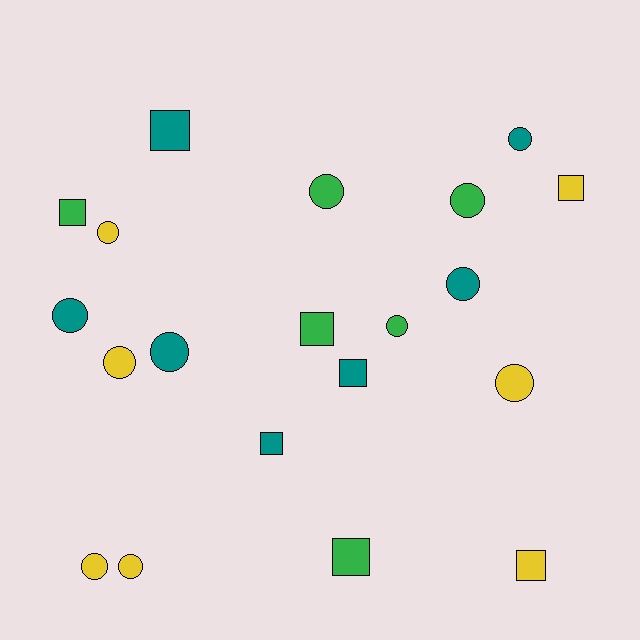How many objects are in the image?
There are 20 objects.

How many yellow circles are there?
There are 5 yellow circles.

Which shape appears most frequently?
Circle, with 12 objects.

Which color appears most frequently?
Teal, with 7 objects.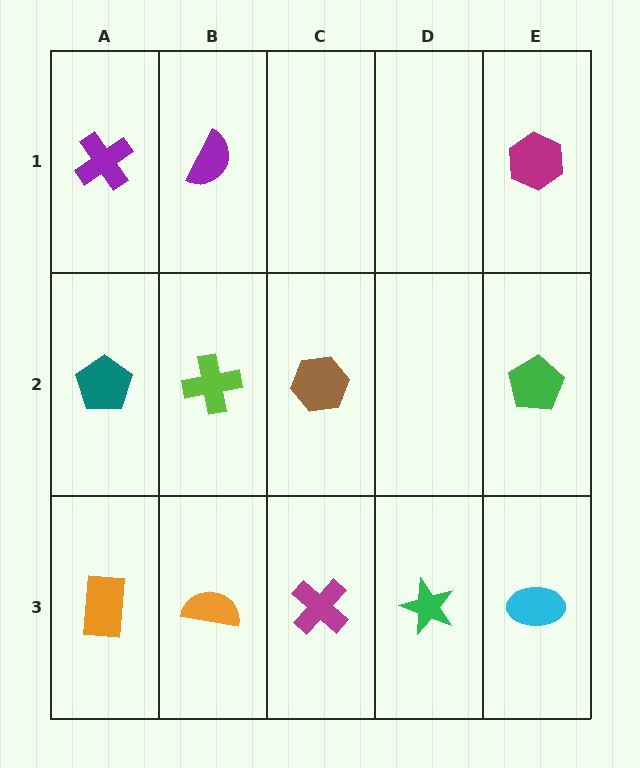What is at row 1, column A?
A purple cross.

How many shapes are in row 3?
5 shapes.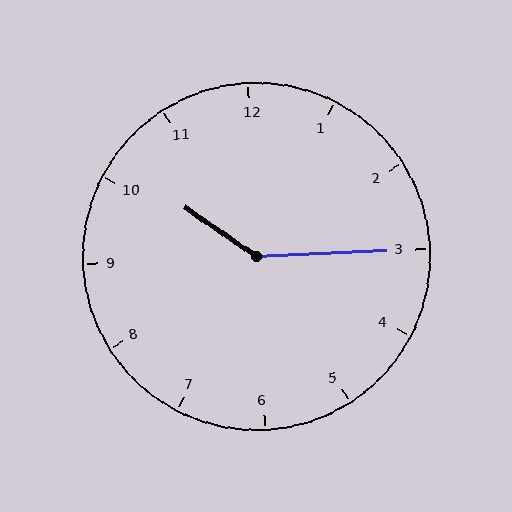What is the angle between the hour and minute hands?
Approximately 142 degrees.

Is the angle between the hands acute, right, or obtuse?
It is obtuse.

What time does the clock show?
10:15.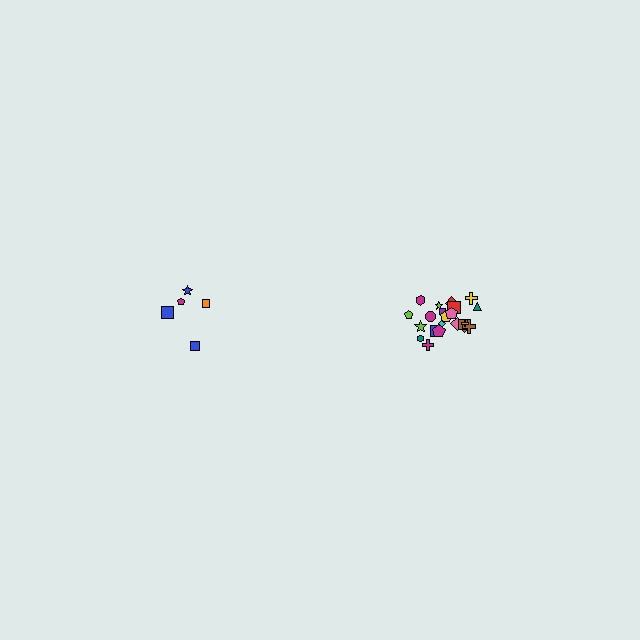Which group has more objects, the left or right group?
The right group.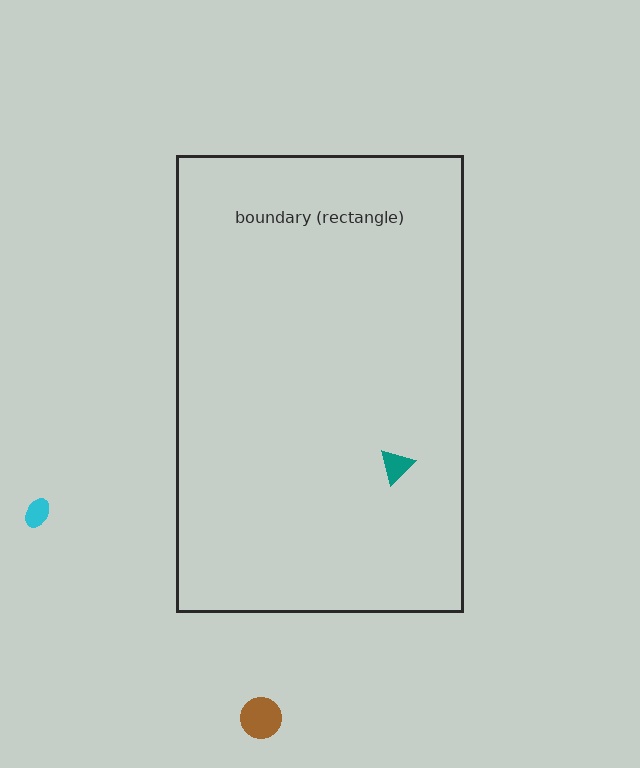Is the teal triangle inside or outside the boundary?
Inside.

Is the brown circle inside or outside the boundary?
Outside.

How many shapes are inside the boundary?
1 inside, 2 outside.